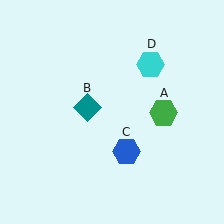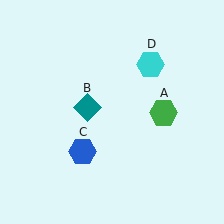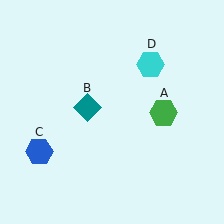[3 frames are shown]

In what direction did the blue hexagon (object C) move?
The blue hexagon (object C) moved left.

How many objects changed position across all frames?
1 object changed position: blue hexagon (object C).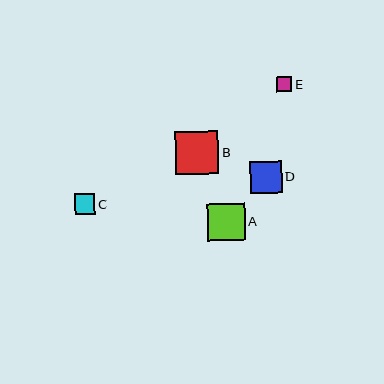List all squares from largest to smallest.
From largest to smallest: B, A, D, C, E.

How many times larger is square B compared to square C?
Square B is approximately 2.1 times the size of square C.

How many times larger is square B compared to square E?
Square B is approximately 2.8 times the size of square E.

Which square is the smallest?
Square E is the smallest with a size of approximately 15 pixels.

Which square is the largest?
Square B is the largest with a size of approximately 43 pixels.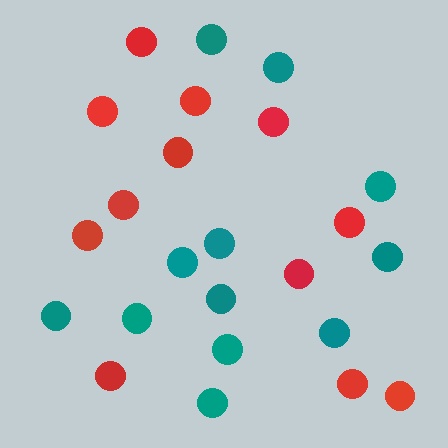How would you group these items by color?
There are 2 groups: one group of teal circles (12) and one group of red circles (12).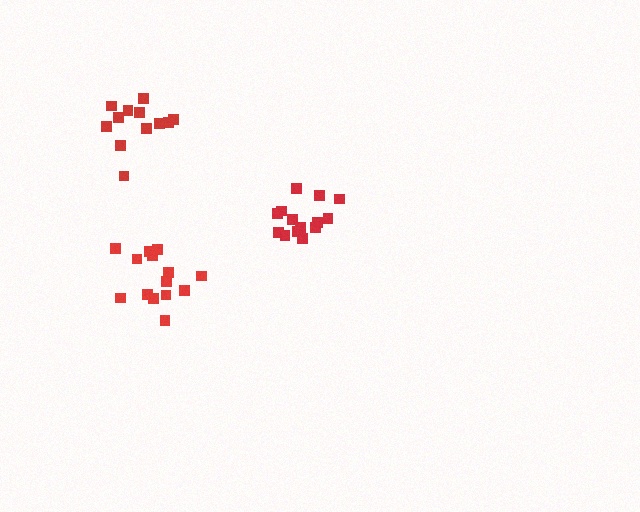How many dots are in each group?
Group 1: 14 dots, Group 2: 12 dots, Group 3: 14 dots (40 total).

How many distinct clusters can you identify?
There are 3 distinct clusters.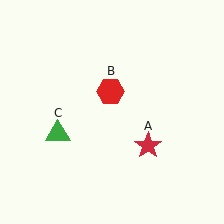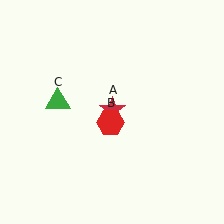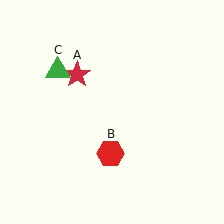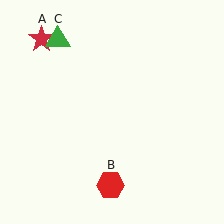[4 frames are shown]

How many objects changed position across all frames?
3 objects changed position: red star (object A), red hexagon (object B), green triangle (object C).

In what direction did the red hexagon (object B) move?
The red hexagon (object B) moved down.